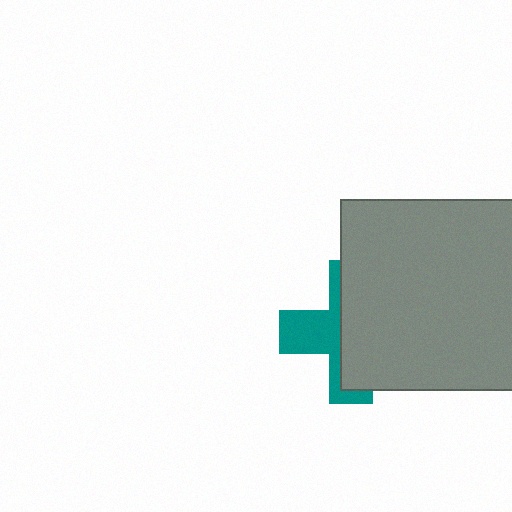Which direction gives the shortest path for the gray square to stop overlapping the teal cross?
Moving right gives the shortest separation.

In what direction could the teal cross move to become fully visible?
The teal cross could move left. That would shift it out from behind the gray square entirely.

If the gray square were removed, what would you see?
You would see the complete teal cross.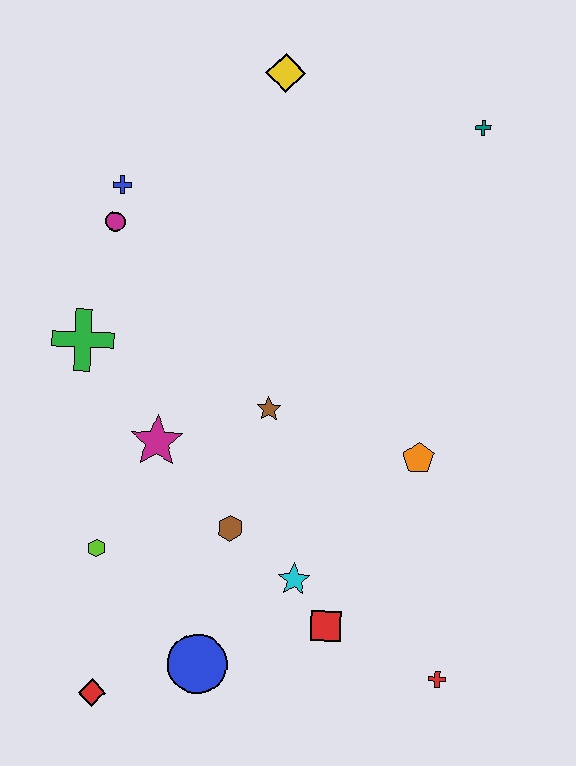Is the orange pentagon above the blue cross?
No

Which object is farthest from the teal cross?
The red diamond is farthest from the teal cross.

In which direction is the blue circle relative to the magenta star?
The blue circle is below the magenta star.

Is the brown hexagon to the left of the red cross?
Yes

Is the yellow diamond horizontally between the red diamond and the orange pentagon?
Yes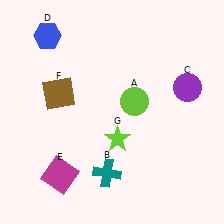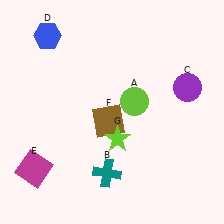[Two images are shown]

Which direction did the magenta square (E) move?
The magenta square (E) moved left.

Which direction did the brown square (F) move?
The brown square (F) moved right.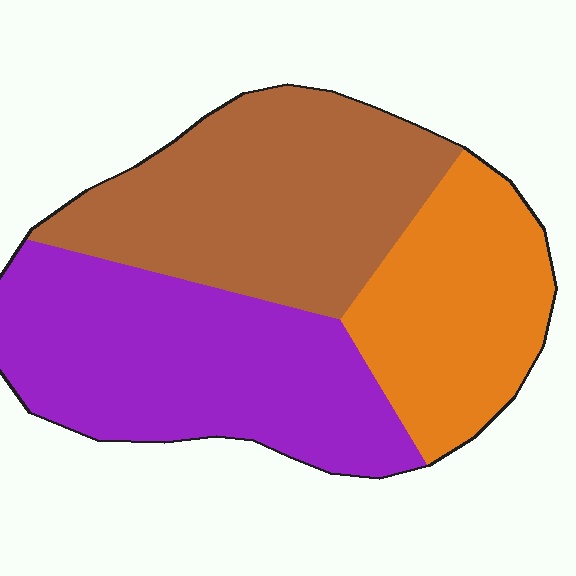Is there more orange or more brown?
Brown.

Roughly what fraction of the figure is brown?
Brown takes up between a quarter and a half of the figure.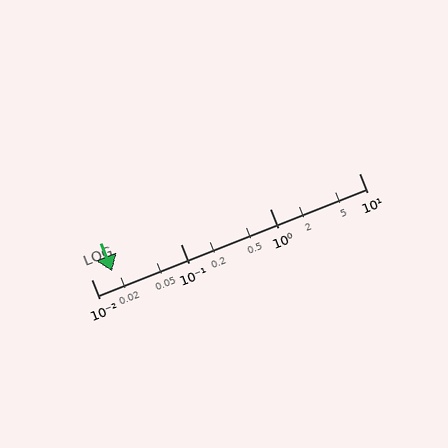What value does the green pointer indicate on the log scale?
The pointer indicates approximately 0.017.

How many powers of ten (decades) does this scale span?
The scale spans 3 decades, from 0.01 to 10.